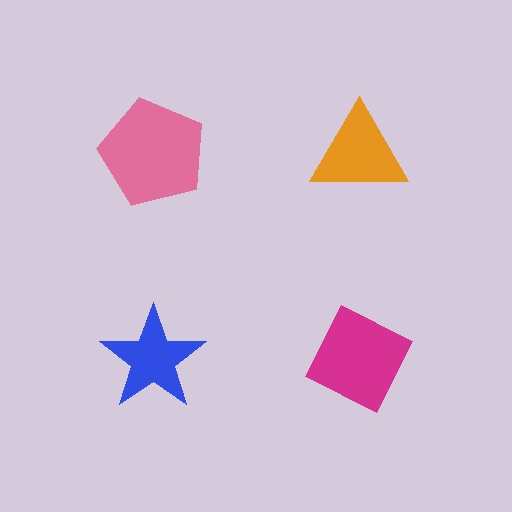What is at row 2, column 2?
A magenta diamond.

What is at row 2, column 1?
A blue star.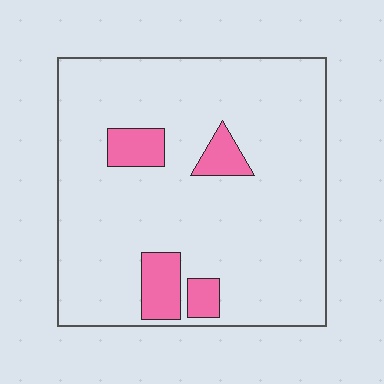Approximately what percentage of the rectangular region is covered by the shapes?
Approximately 10%.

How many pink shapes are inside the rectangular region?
4.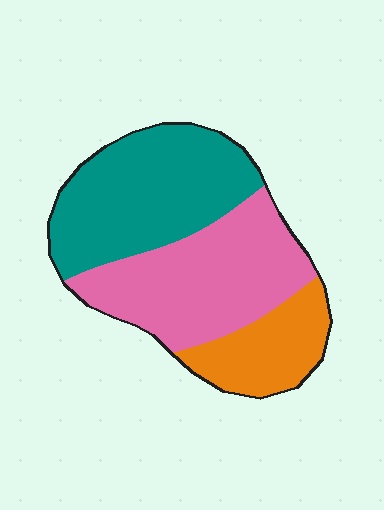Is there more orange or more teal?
Teal.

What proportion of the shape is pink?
Pink covers 40% of the shape.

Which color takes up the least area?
Orange, at roughly 20%.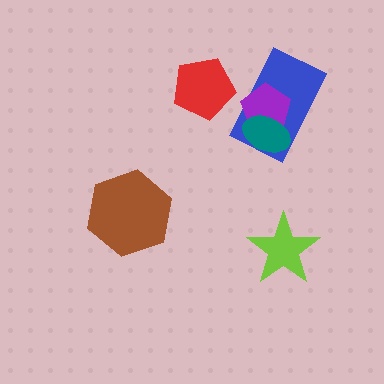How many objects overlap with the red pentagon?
0 objects overlap with the red pentagon.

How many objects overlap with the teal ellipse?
2 objects overlap with the teal ellipse.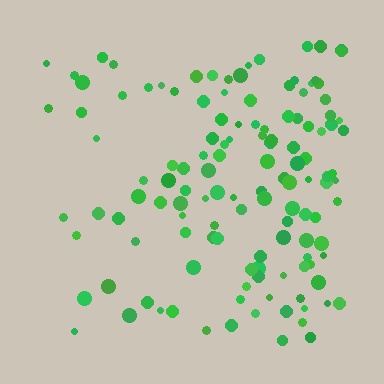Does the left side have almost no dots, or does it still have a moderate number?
Still a moderate number, just noticeably fewer than the right.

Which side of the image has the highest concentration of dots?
The right.